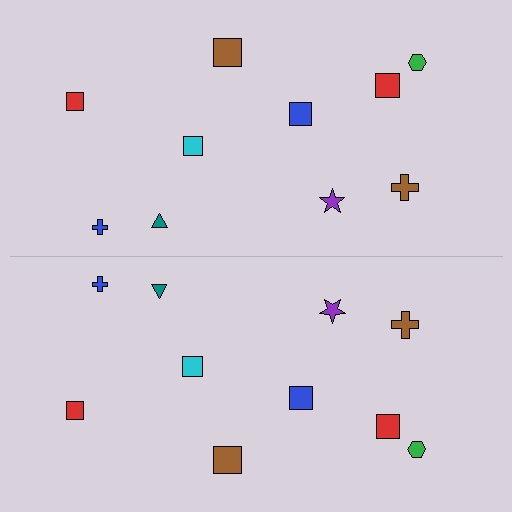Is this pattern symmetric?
Yes, this pattern has bilateral (reflection) symmetry.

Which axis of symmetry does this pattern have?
The pattern has a horizontal axis of symmetry running through the center of the image.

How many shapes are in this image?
There are 20 shapes in this image.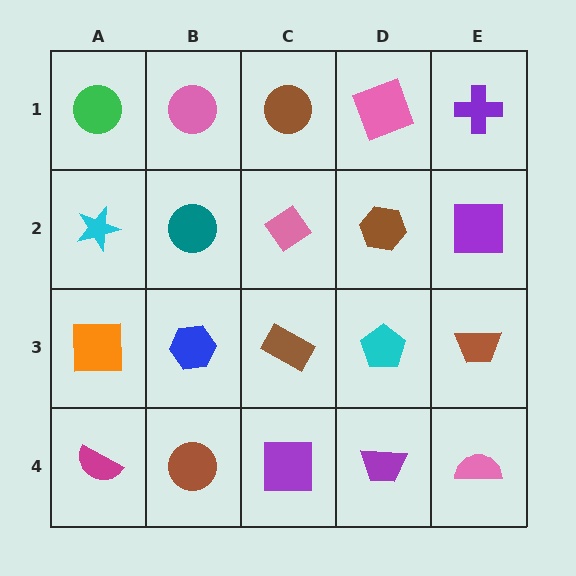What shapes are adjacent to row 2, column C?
A brown circle (row 1, column C), a brown rectangle (row 3, column C), a teal circle (row 2, column B), a brown hexagon (row 2, column D).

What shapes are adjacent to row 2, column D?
A pink square (row 1, column D), a cyan pentagon (row 3, column D), a pink diamond (row 2, column C), a purple square (row 2, column E).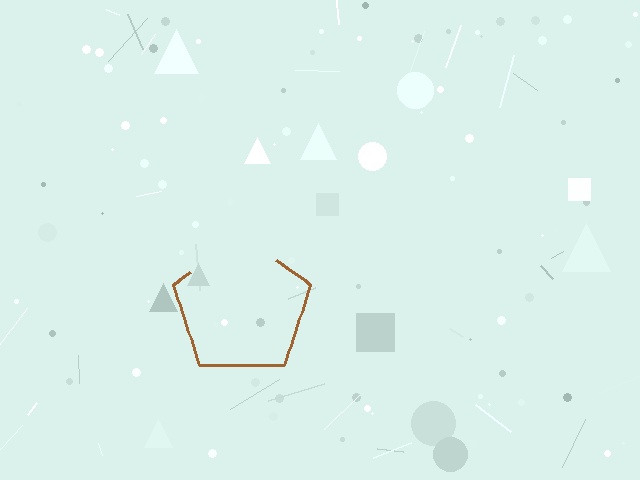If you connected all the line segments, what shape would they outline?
They would outline a pentagon.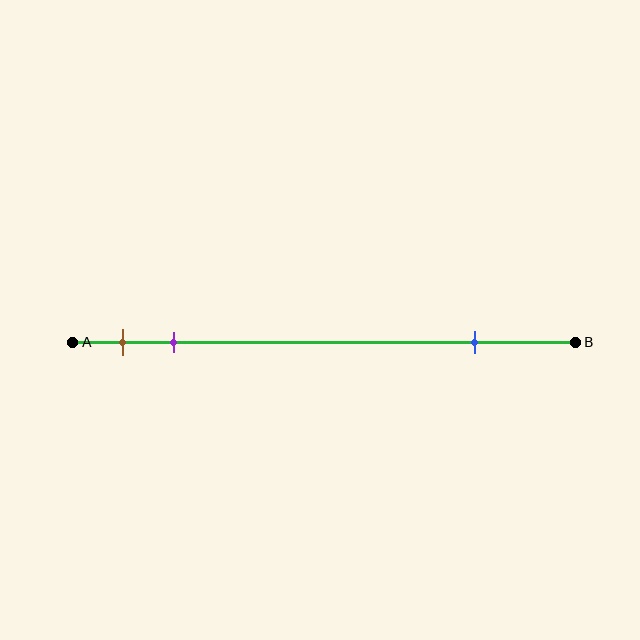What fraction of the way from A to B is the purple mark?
The purple mark is approximately 20% (0.2) of the way from A to B.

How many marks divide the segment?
There are 3 marks dividing the segment.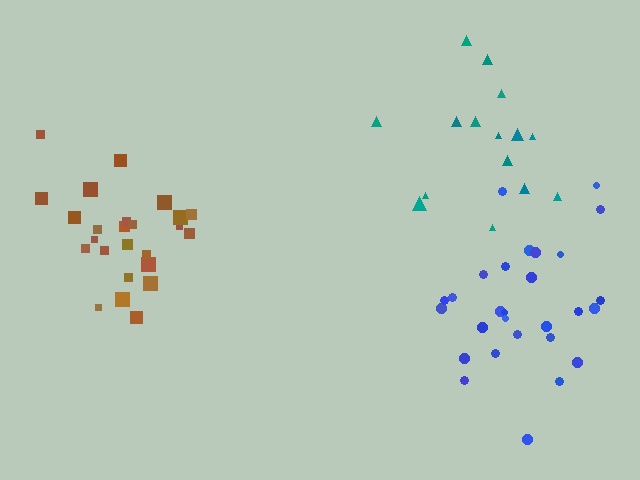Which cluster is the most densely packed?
Brown.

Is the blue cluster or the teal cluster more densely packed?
Blue.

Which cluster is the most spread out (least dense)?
Teal.